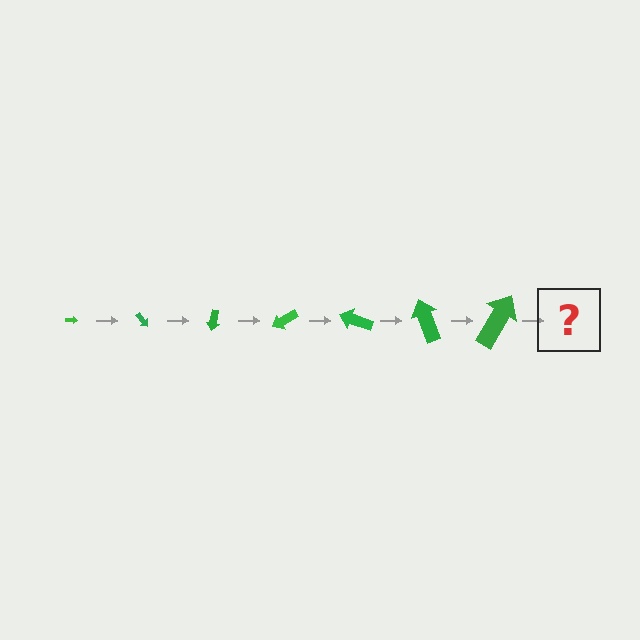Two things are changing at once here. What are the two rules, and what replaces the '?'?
The two rules are that the arrow grows larger each step and it rotates 50 degrees each step. The '?' should be an arrow, larger than the previous one and rotated 350 degrees from the start.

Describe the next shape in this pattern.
It should be an arrow, larger than the previous one and rotated 350 degrees from the start.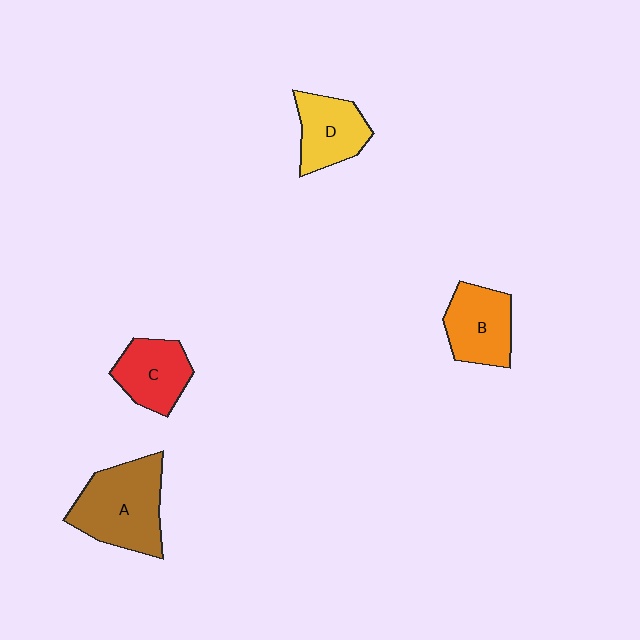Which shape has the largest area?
Shape A (brown).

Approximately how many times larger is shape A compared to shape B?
Approximately 1.4 times.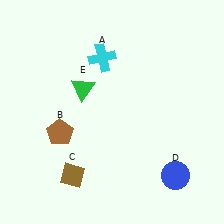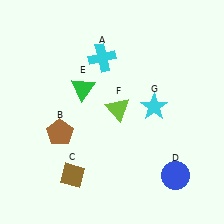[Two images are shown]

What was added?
A lime triangle (F), a cyan star (G) were added in Image 2.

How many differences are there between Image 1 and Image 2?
There are 2 differences between the two images.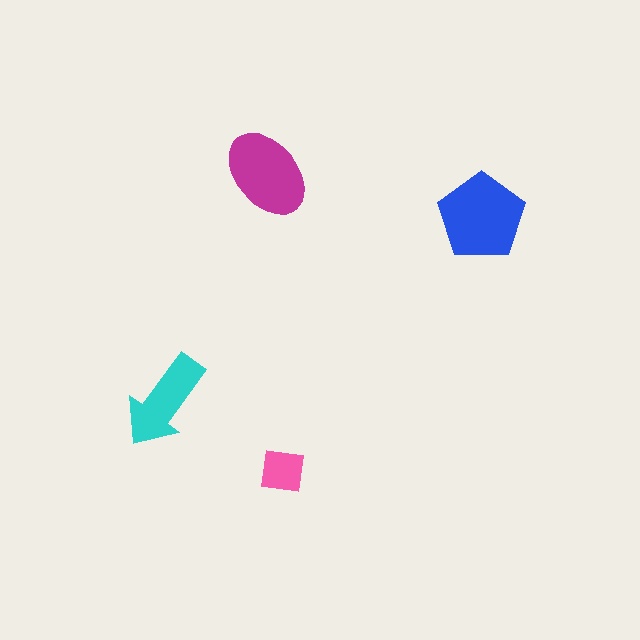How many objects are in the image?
There are 4 objects in the image.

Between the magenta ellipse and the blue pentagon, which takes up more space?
The blue pentagon.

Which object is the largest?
The blue pentagon.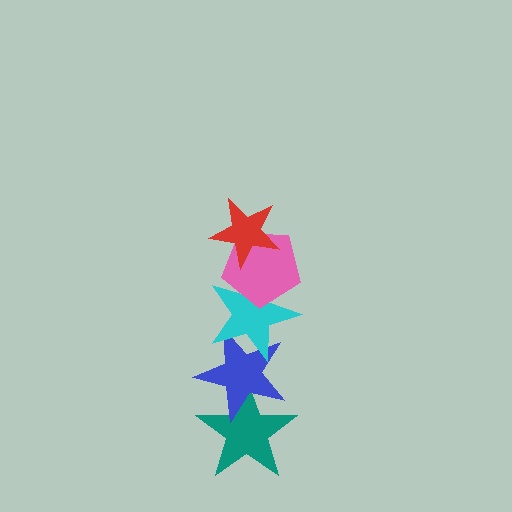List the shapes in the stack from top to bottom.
From top to bottom: the red star, the pink pentagon, the cyan star, the blue star, the teal star.